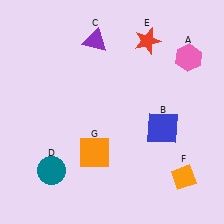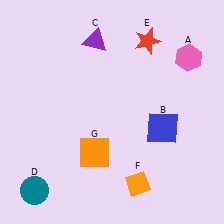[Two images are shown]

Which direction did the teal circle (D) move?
The teal circle (D) moved down.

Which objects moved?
The objects that moved are: the teal circle (D), the orange diamond (F).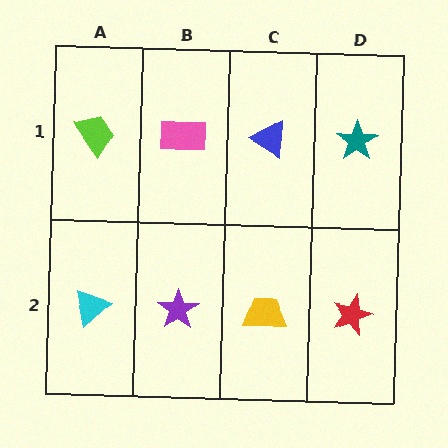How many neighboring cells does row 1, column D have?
2.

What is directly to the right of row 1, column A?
A pink rectangle.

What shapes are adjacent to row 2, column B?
A pink rectangle (row 1, column B), a cyan triangle (row 2, column A), a yellow trapezoid (row 2, column C).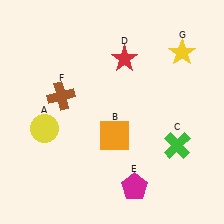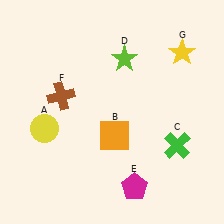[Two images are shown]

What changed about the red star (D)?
In Image 1, D is red. In Image 2, it changed to lime.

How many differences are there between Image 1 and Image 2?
There is 1 difference between the two images.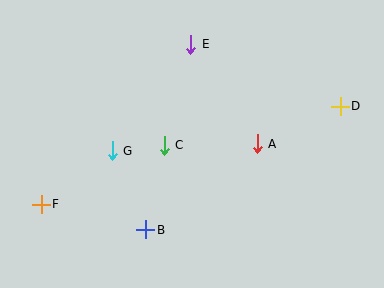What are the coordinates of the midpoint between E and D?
The midpoint between E and D is at (265, 75).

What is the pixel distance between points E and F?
The distance between E and F is 219 pixels.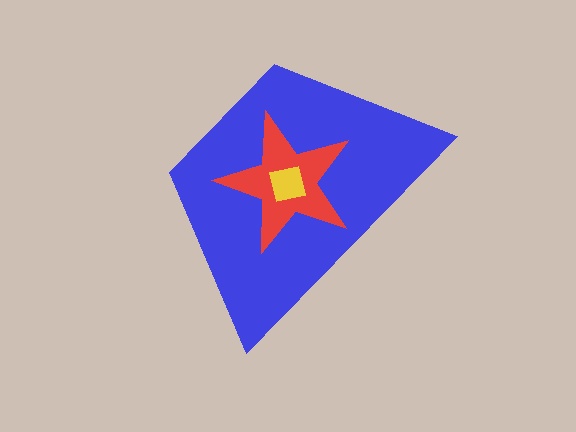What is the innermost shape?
The yellow square.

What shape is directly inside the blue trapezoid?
The red star.